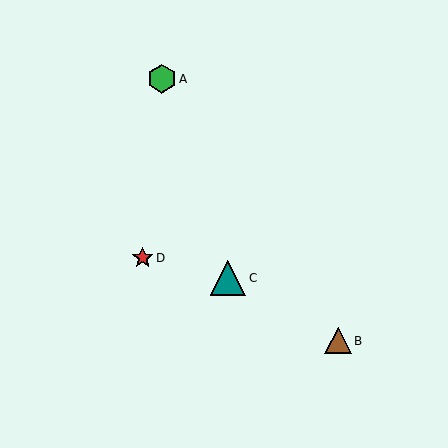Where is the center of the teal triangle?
The center of the teal triangle is at (228, 278).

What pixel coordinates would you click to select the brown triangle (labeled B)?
Click at (338, 341) to select the brown triangle B.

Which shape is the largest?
The teal triangle (labeled C) is the largest.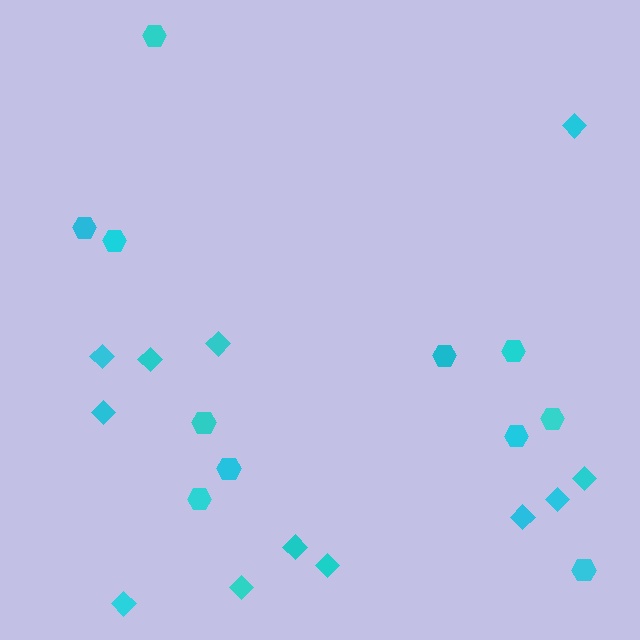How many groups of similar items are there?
There are 2 groups: one group of hexagons (11) and one group of diamonds (12).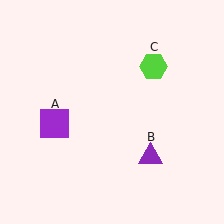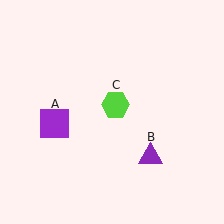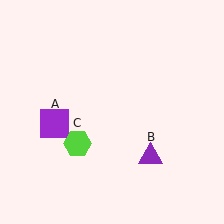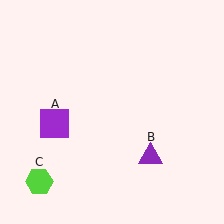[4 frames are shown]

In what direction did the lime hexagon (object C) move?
The lime hexagon (object C) moved down and to the left.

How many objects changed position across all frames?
1 object changed position: lime hexagon (object C).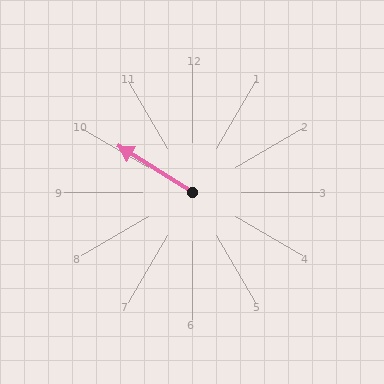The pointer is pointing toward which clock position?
Roughly 10 o'clock.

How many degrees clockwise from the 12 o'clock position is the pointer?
Approximately 302 degrees.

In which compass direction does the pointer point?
Northwest.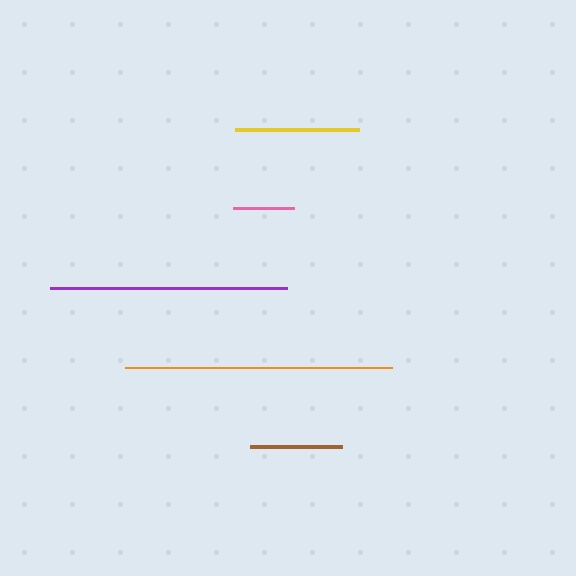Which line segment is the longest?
The orange line is the longest at approximately 266 pixels.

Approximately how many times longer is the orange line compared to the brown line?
The orange line is approximately 2.9 times the length of the brown line.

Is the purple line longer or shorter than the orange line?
The orange line is longer than the purple line.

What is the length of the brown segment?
The brown segment is approximately 93 pixels long.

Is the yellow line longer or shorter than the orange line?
The orange line is longer than the yellow line.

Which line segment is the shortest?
The pink line is the shortest at approximately 60 pixels.